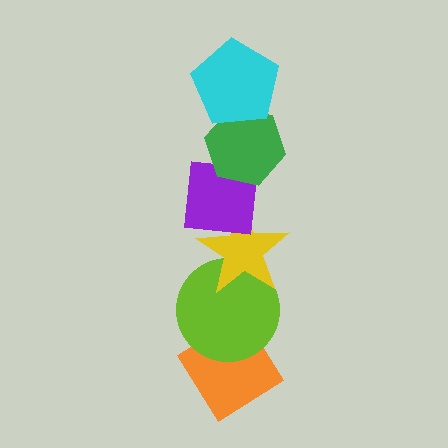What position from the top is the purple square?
The purple square is 3rd from the top.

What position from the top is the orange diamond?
The orange diamond is 6th from the top.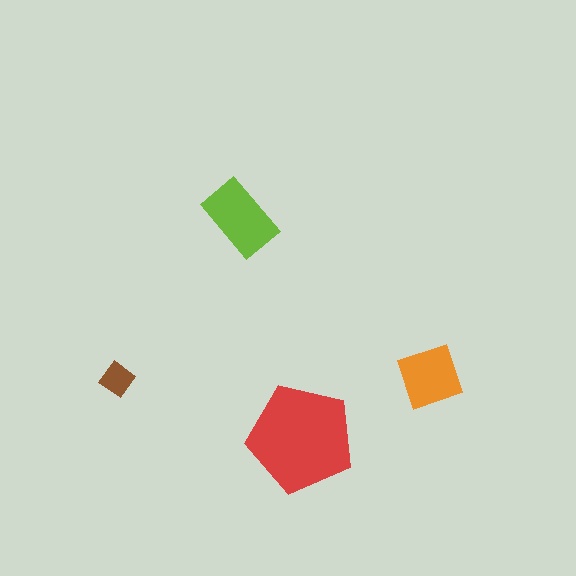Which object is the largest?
The red pentagon.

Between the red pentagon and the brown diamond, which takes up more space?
The red pentagon.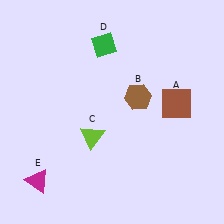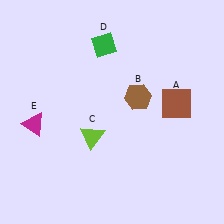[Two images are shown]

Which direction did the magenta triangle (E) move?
The magenta triangle (E) moved up.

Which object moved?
The magenta triangle (E) moved up.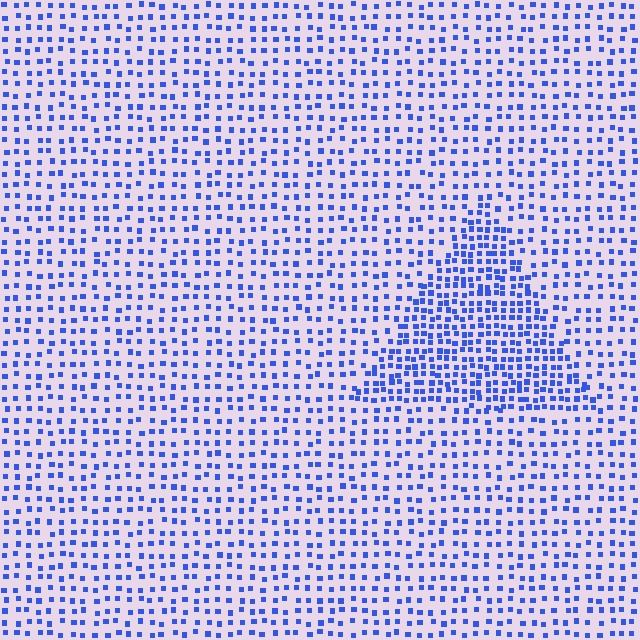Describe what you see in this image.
The image contains small blue elements arranged at two different densities. A triangle-shaped region is visible where the elements are more densely packed than the surrounding area.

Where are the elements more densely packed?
The elements are more densely packed inside the triangle boundary.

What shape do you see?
I see a triangle.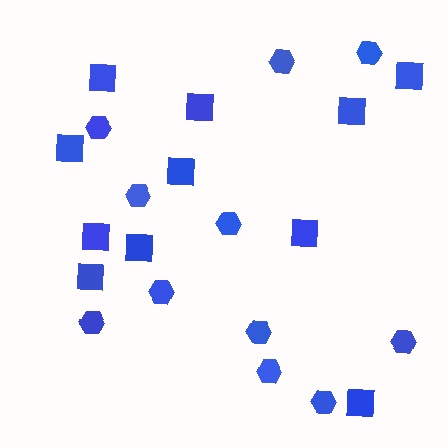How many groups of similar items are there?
There are 2 groups: one group of squares (11) and one group of hexagons (11).